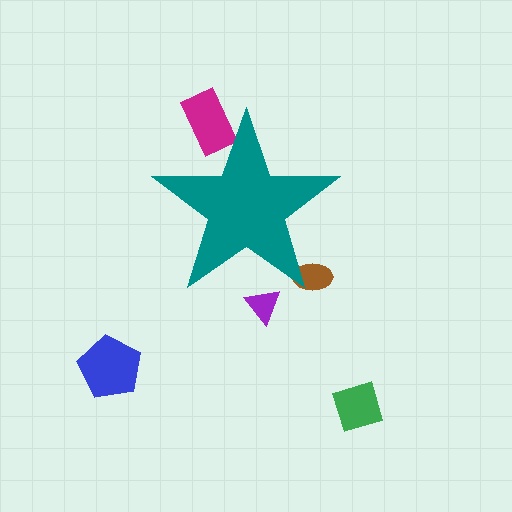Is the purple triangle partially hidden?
Yes, the purple triangle is partially hidden behind the teal star.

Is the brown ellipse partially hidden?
Yes, the brown ellipse is partially hidden behind the teal star.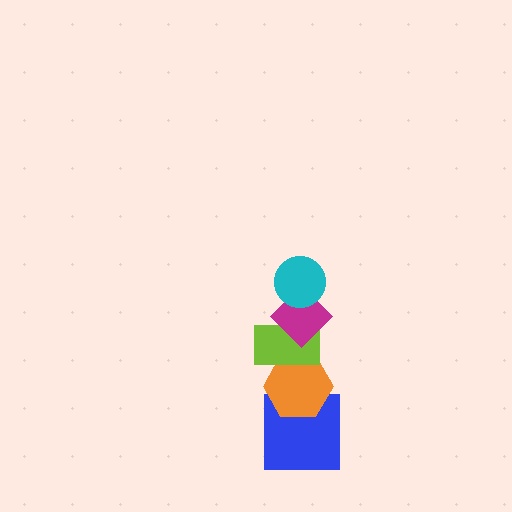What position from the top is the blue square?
The blue square is 5th from the top.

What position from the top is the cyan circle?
The cyan circle is 1st from the top.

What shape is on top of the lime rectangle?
The magenta diamond is on top of the lime rectangle.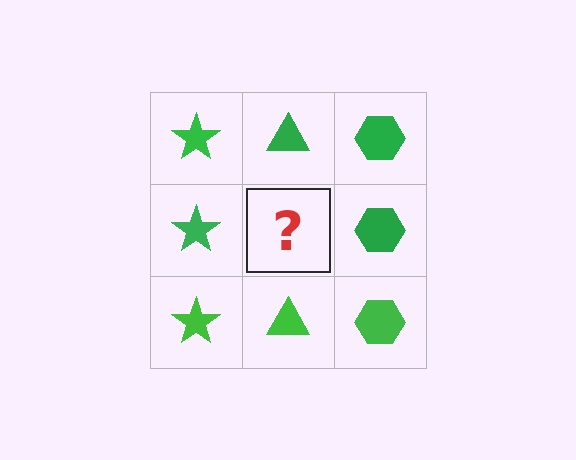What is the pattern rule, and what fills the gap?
The rule is that each column has a consistent shape. The gap should be filled with a green triangle.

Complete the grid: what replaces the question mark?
The question mark should be replaced with a green triangle.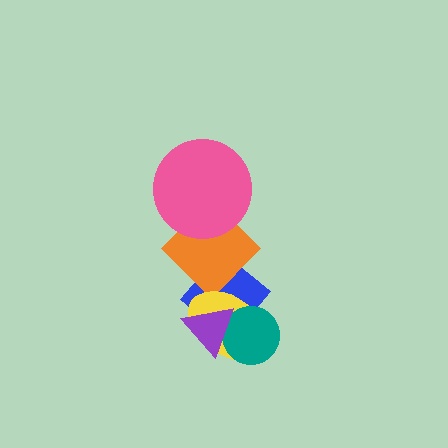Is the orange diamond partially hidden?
Yes, it is partially covered by another shape.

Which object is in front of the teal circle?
The purple triangle is in front of the teal circle.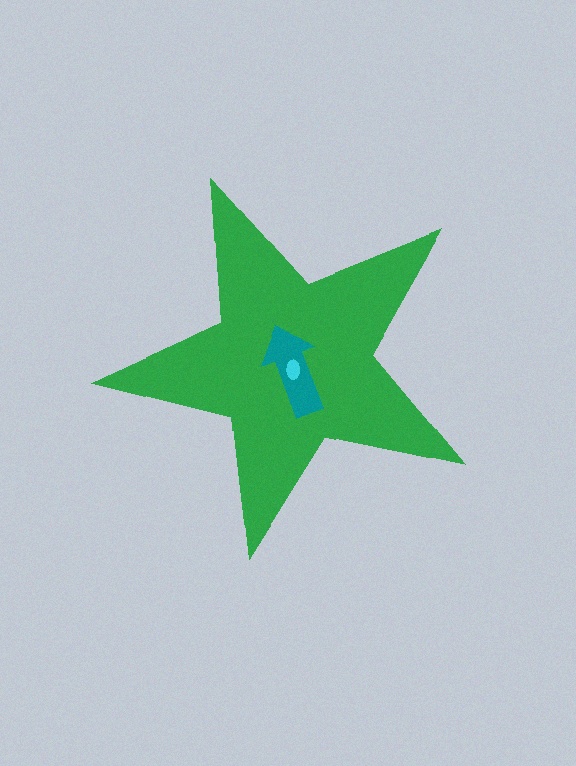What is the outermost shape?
The green star.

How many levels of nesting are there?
3.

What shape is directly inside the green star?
The teal arrow.